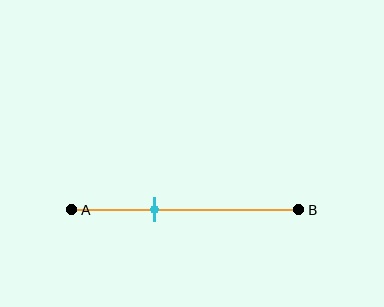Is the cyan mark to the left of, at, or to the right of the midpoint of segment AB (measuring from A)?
The cyan mark is to the left of the midpoint of segment AB.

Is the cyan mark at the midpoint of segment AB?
No, the mark is at about 35% from A, not at the 50% midpoint.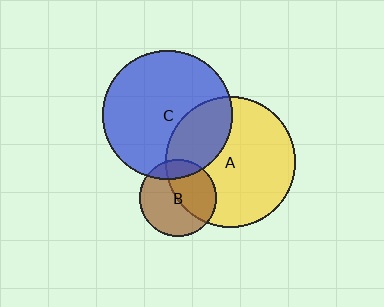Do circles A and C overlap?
Yes.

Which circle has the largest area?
Circle A (yellow).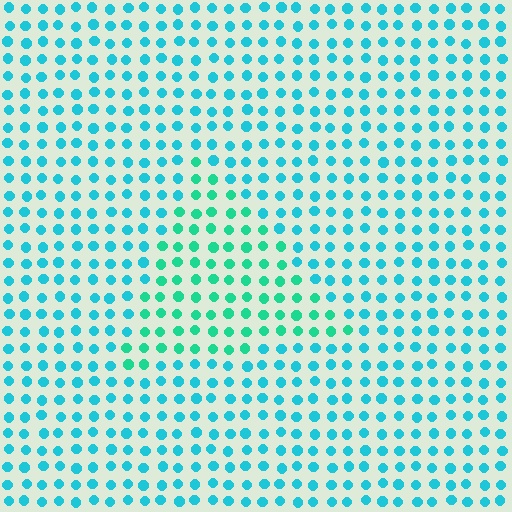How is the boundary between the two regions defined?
The boundary is defined purely by a slight shift in hue (about 28 degrees). Spacing, size, and orientation are identical on both sides.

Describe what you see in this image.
The image is filled with small cyan elements in a uniform arrangement. A triangle-shaped region is visible where the elements are tinted to a slightly different hue, forming a subtle color boundary.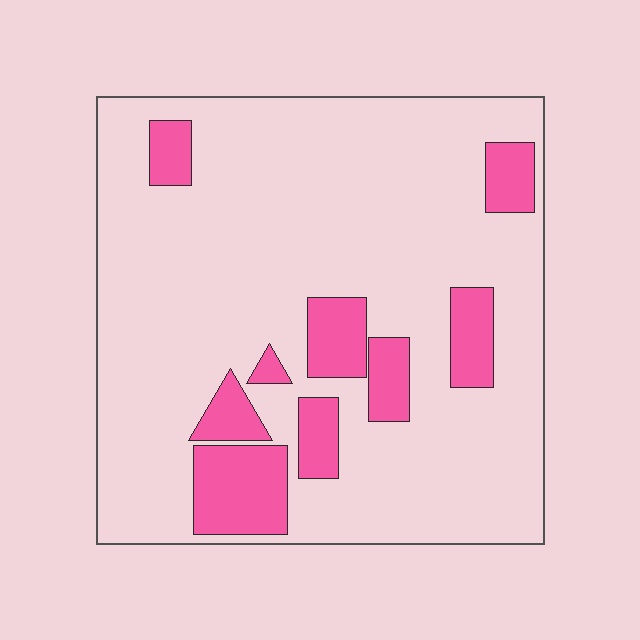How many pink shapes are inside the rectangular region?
9.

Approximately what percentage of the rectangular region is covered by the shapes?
Approximately 20%.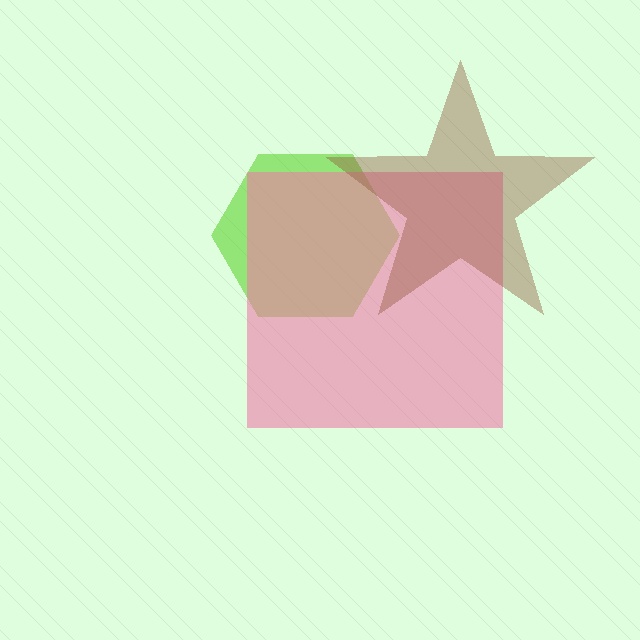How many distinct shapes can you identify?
There are 3 distinct shapes: a lime hexagon, a pink square, a brown star.